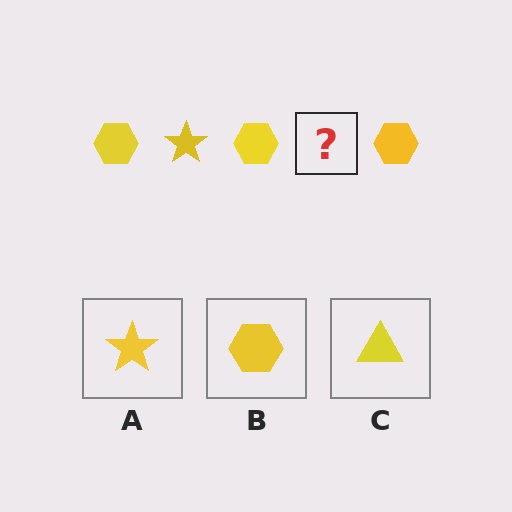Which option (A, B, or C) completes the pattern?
A.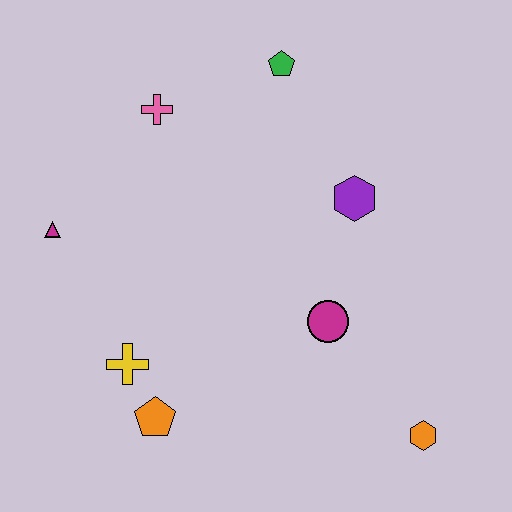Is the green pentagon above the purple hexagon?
Yes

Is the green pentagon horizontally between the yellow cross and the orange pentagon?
No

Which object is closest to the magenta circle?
The purple hexagon is closest to the magenta circle.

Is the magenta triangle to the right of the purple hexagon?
No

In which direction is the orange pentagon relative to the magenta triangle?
The orange pentagon is below the magenta triangle.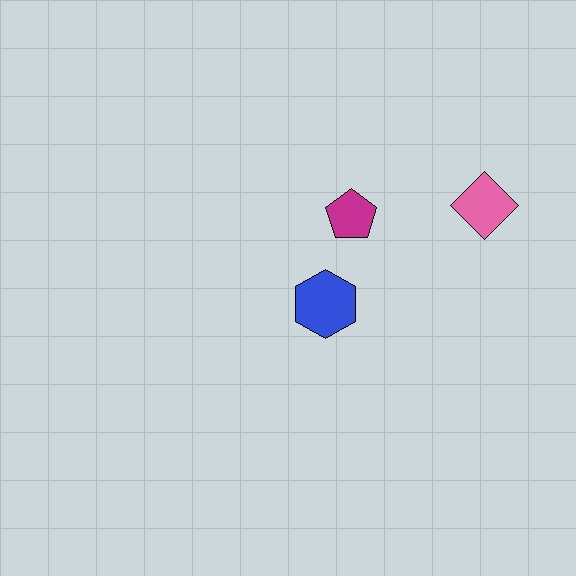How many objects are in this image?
There are 3 objects.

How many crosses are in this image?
There are no crosses.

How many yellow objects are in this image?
There are no yellow objects.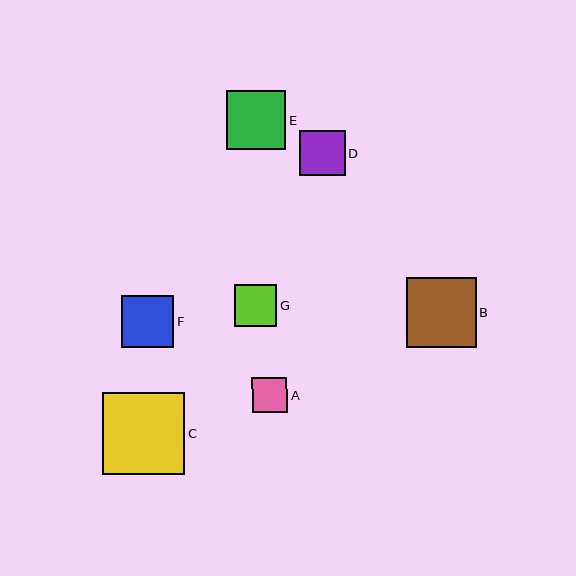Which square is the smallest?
Square A is the smallest with a size of approximately 35 pixels.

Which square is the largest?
Square C is the largest with a size of approximately 83 pixels.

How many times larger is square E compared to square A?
Square E is approximately 1.7 times the size of square A.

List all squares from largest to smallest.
From largest to smallest: C, B, E, F, D, G, A.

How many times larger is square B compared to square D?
Square B is approximately 1.5 times the size of square D.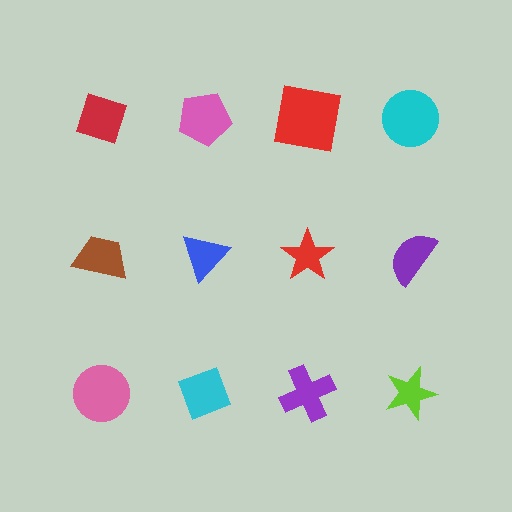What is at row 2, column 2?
A blue triangle.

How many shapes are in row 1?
4 shapes.